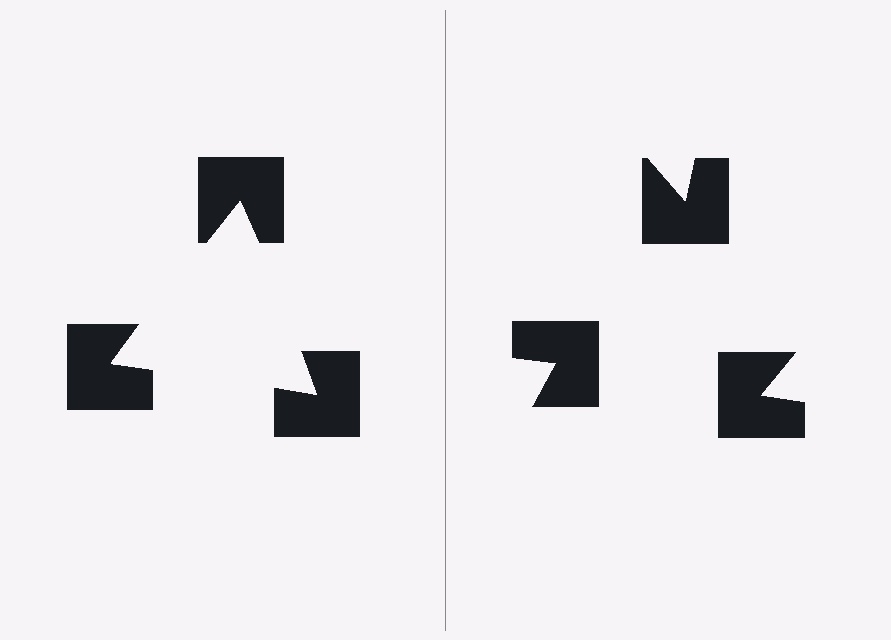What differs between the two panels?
The notched squares are positioned identically on both sides; only the wedge orientations differ. On the left they align to a triangle; on the right they are misaligned.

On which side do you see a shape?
An illusory triangle appears on the left side. On the right side the wedge cuts are rotated, so no coherent shape forms.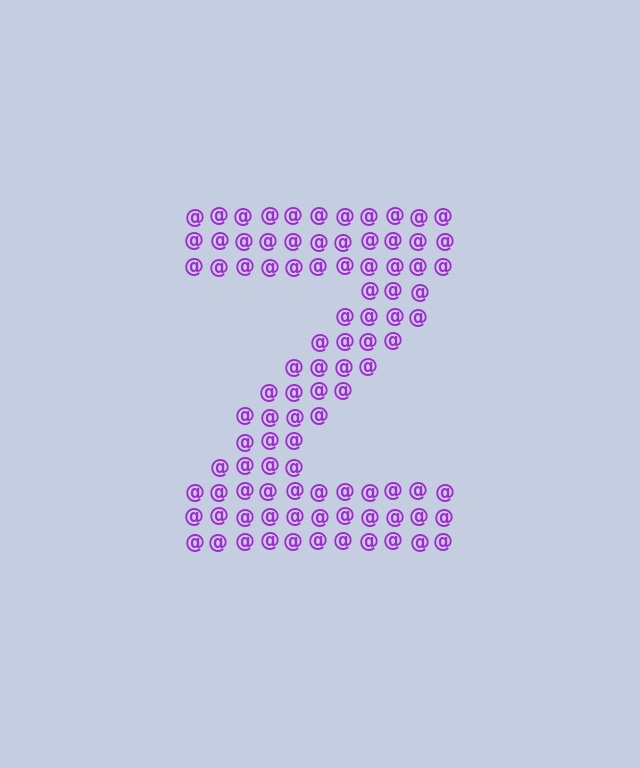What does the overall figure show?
The overall figure shows the letter Z.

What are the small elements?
The small elements are at signs.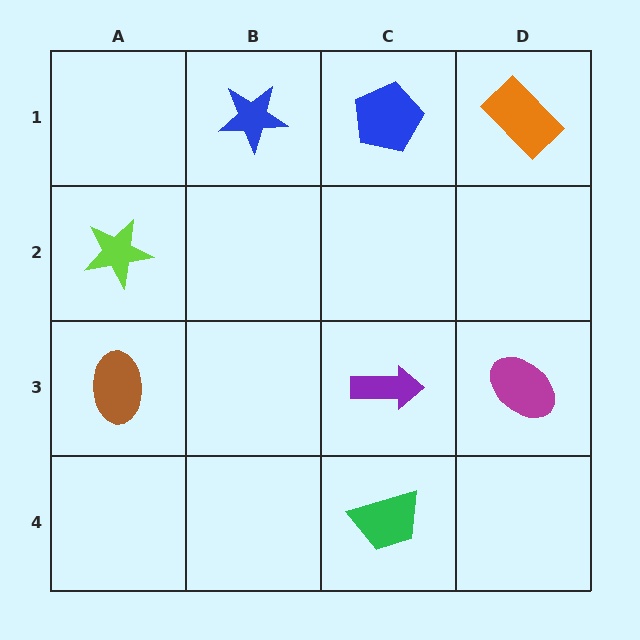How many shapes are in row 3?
3 shapes.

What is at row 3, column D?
A magenta ellipse.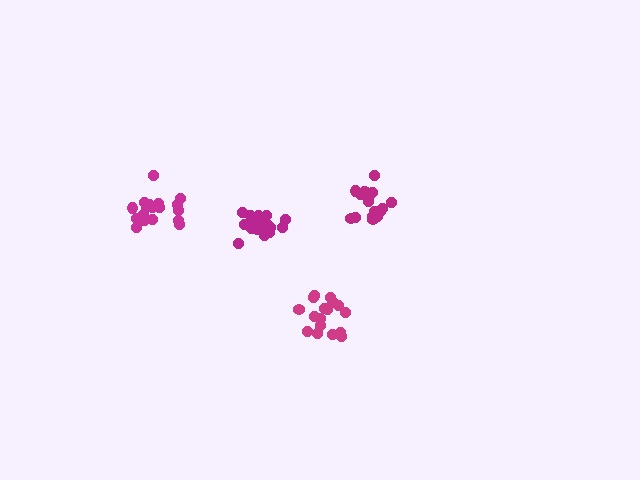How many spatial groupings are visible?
There are 4 spatial groupings.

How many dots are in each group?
Group 1: 17 dots, Group 2: 17 dots, Group 3: 19 dots, Group 4: 19 dots (72 total).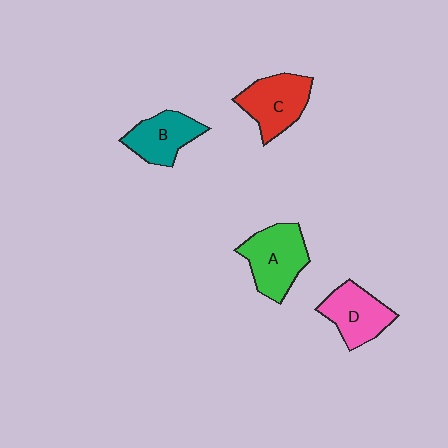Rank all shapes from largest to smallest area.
From largest to smallest: A (green), C (red), D (pink), B (teal).